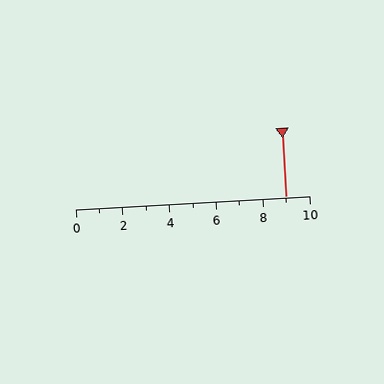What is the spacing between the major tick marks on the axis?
The major ticks are spaced 2 apart.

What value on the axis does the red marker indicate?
The marker indicates approximately 9.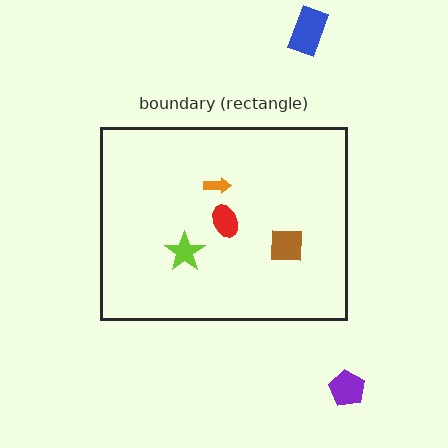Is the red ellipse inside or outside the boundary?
Inside.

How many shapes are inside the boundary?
4 inside, 2 outside.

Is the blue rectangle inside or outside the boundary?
Outside.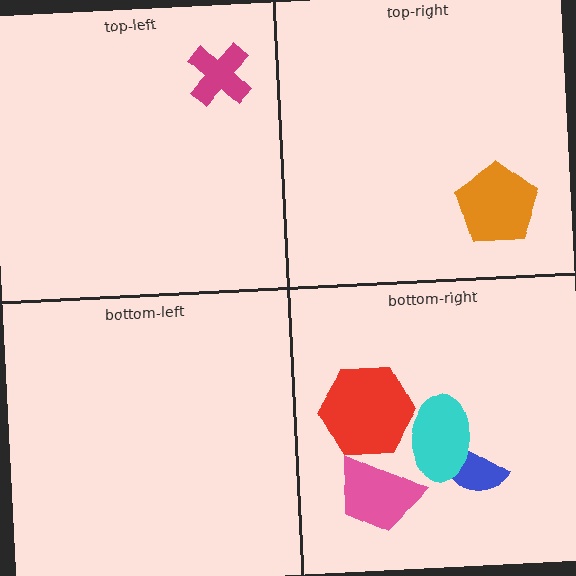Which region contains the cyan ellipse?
The bottom-right region.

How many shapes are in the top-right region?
1.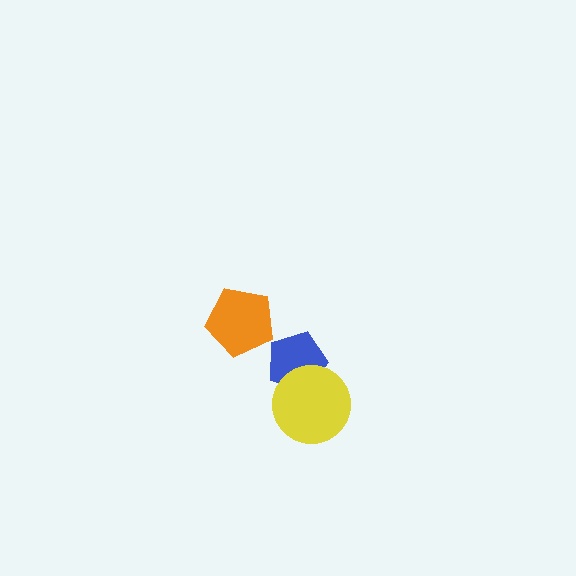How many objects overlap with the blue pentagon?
1 object overlaps with the blue pentagon.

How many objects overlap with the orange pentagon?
0 objects overlap with the orange pentagon.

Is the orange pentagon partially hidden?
No, no other shape covers it.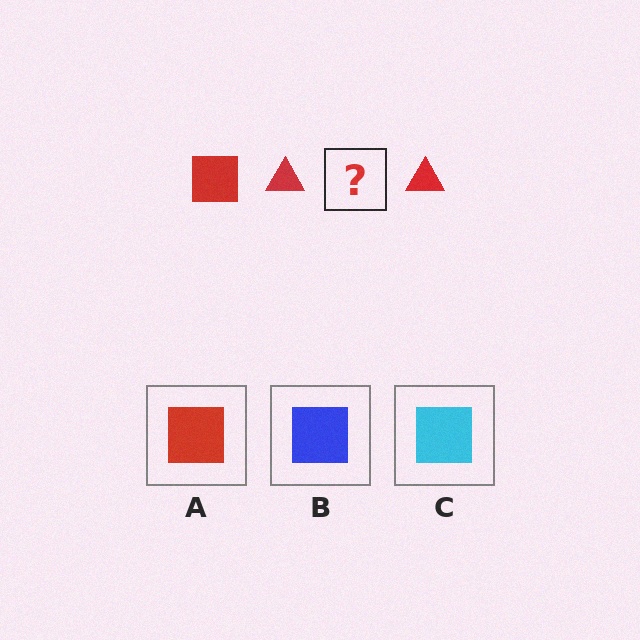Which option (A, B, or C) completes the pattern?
A.